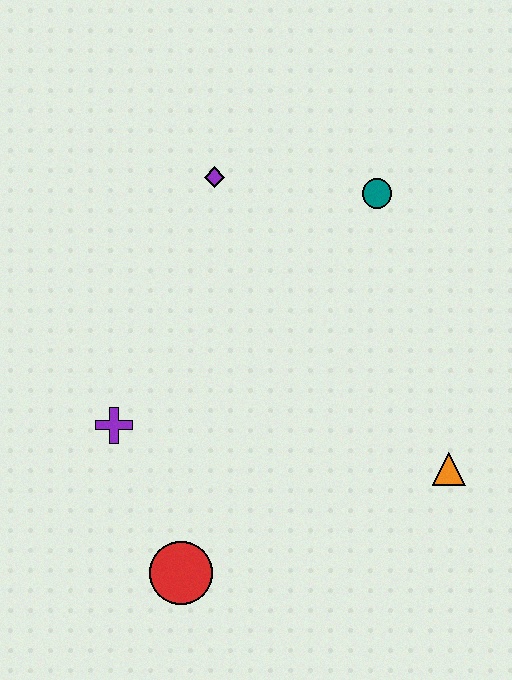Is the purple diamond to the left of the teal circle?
Yes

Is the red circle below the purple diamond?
Yes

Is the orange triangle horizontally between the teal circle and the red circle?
No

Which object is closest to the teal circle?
The purple diamond is closest to the teal circle.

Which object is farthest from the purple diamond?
The red circle is farthest from the purple diamond.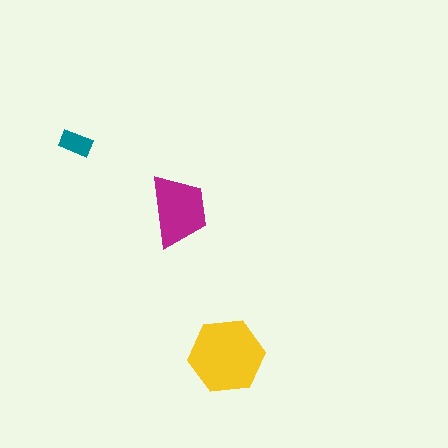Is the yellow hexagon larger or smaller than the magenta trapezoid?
Larger.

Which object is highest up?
The teal rectangle is topmost.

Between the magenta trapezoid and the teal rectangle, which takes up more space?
The magenta trapezoid.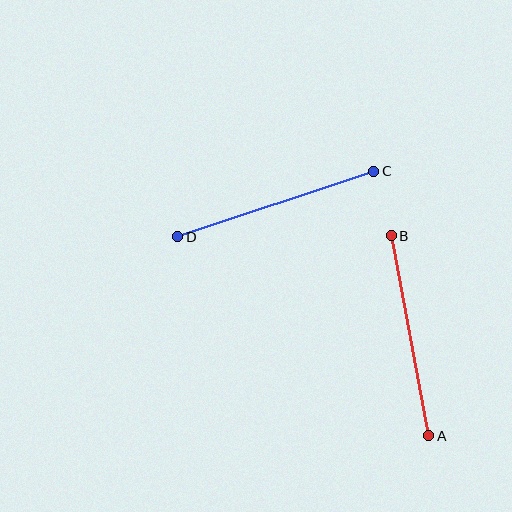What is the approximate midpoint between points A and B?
The midpoint is at approximately (410, 335) pixels.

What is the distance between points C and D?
The distance is approximately 207 pixels.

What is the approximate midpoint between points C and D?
The midpoint is at approximately (276, 204) pixels.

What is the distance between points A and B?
The distance is approximately 204 pixels.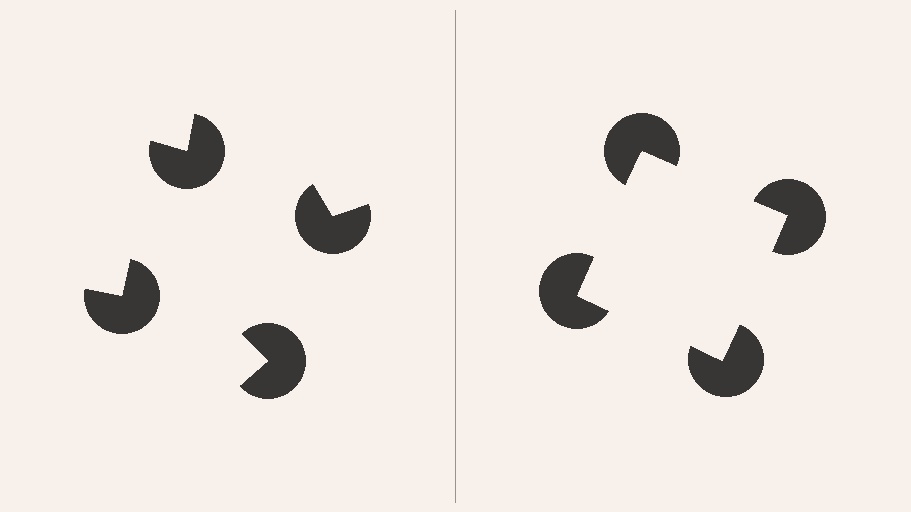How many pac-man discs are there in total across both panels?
8 — 4 on each side.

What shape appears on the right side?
An illusory square.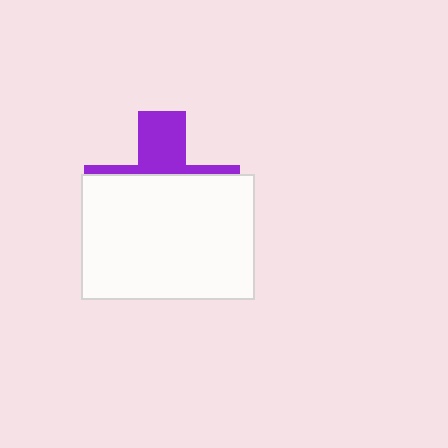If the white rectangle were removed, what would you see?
You would see the complete purple cross.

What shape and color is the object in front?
The object in front is a white rectangle.